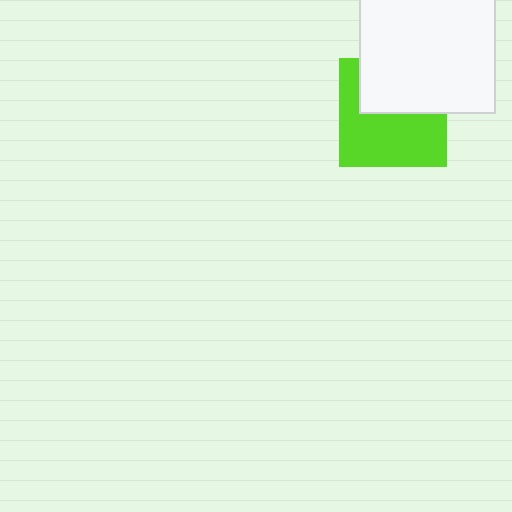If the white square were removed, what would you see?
You would see the complete lime square.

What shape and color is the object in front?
The object in front is a white square.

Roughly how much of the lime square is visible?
About half of it is visible (roughly 59%).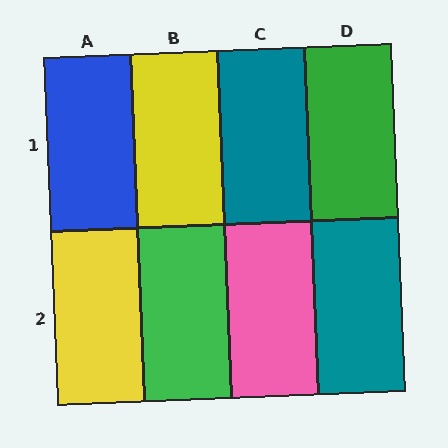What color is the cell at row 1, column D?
Green.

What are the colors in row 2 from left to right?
Yellow, green, pink, teal.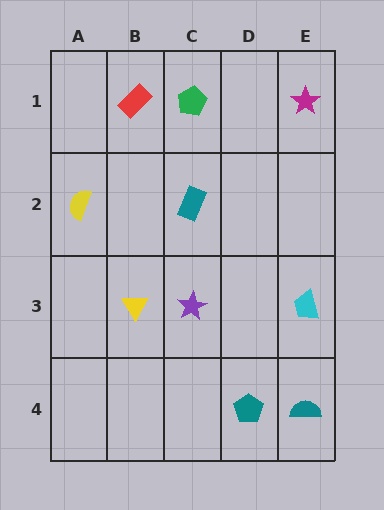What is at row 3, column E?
A cyan trapezoid.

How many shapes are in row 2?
2 shapes.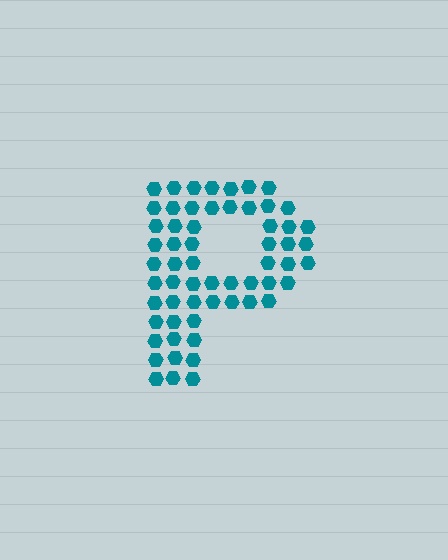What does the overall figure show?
The overall figure shows the letter P.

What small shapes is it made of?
It is made of small hexagons.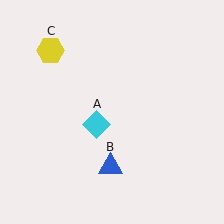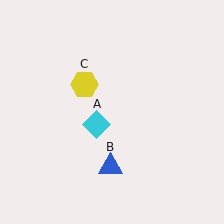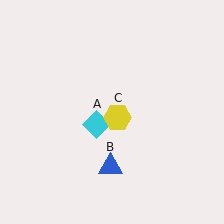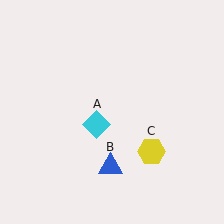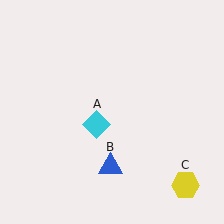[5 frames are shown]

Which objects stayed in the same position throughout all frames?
Cyan diamond (object A) and blue triangle (object B) remained stationary.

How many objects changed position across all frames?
1 object changed position: yellow hexagon (object C).